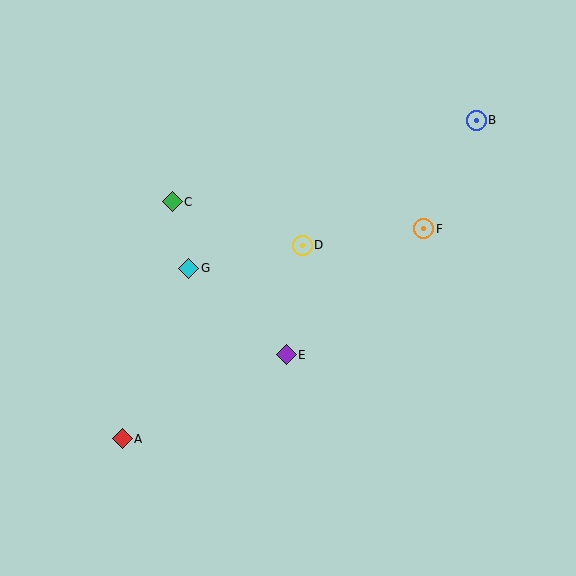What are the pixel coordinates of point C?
Point C is at (172, 202).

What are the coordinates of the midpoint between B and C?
The midpoint between B and C is at (324, 161).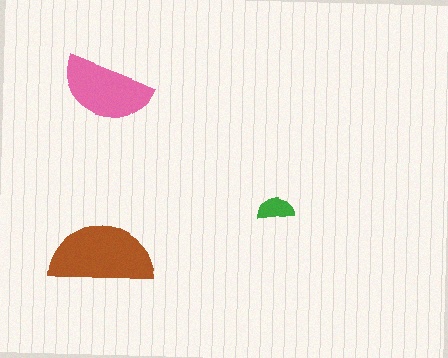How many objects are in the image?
There are 3 objects in the image.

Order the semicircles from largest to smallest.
the brown one, the pink one, the green one.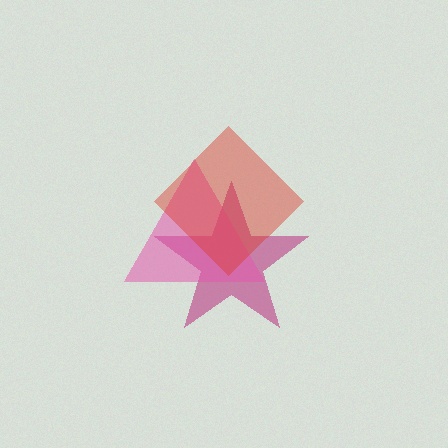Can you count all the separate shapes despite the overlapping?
Yes, there are 3 separate shapes.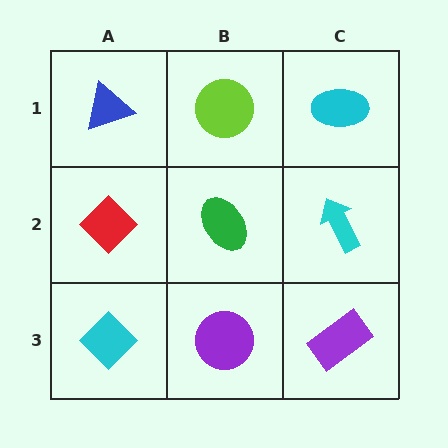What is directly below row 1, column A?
A red diamond.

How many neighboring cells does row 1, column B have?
3.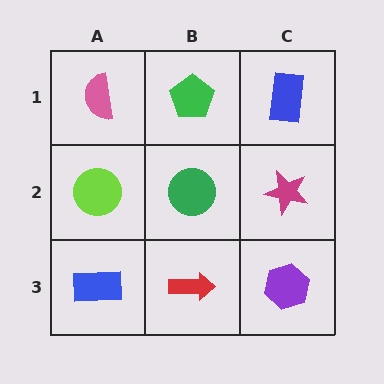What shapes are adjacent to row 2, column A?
A pink semicircle (row 1, column A), a blue rectangle (row 3, column A), a green circle (row 2, column B).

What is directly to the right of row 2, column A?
A green circle.